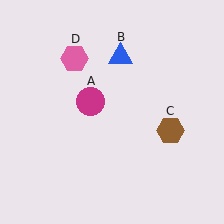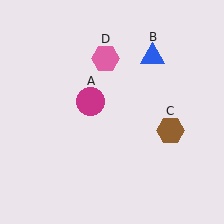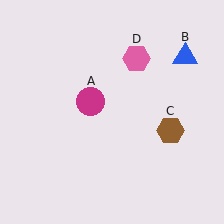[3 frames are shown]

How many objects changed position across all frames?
2 objects changed position: blue triangle (object B), pink hexagon (object D).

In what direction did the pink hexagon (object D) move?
The pink hexagon (object D) moved right.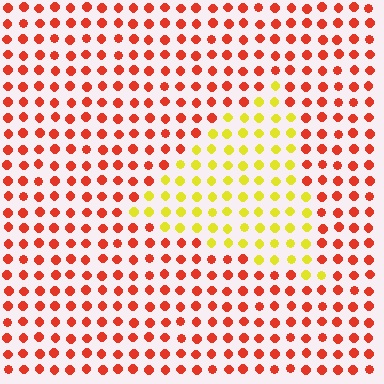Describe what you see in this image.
The image is filled with small red elements in a uniform arrangement. A triangle-shaped region is visible where the elements are tinted to a slightly different hue, forming a subtle color boundary.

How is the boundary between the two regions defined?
The boundary is defined purely by a slight shift in hue (about 56 degrees). Spacing, size, and orientation are identical on both sides.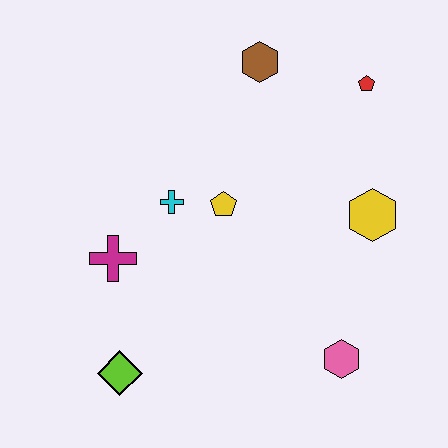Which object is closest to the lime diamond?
The magenta cross is closest to the lime diamond.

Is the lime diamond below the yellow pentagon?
Yes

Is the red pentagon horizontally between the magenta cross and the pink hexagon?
No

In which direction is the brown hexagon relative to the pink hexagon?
The brown hexagon is above the pink hexagon.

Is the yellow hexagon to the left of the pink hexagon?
No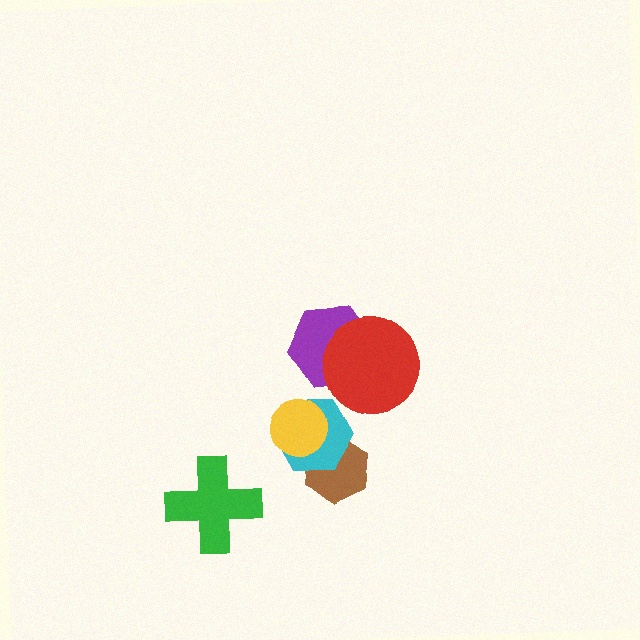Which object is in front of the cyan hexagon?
The yellow circle is in front of the cyan hexagon.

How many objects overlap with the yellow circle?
2 objects overlap with the yellow circle.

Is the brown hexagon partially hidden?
Yes, it is partially covered by another shape.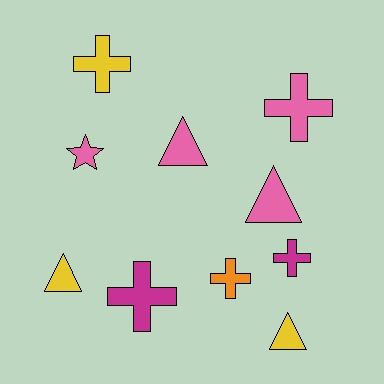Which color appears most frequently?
Pink, with 4 objects.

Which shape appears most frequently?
Cross, with 5 objects.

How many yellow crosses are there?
There is 1 yellow cross.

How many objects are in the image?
There are 10 objects.